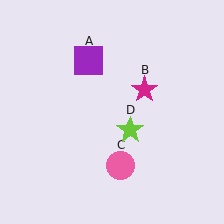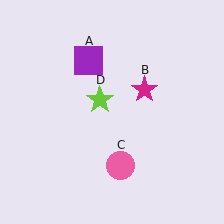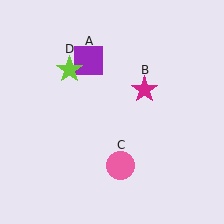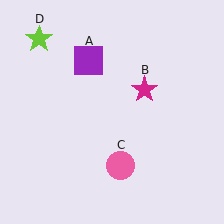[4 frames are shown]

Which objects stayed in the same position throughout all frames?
Purple square (object A) and magenta star (object B) and pink circle (object C) remained stationary.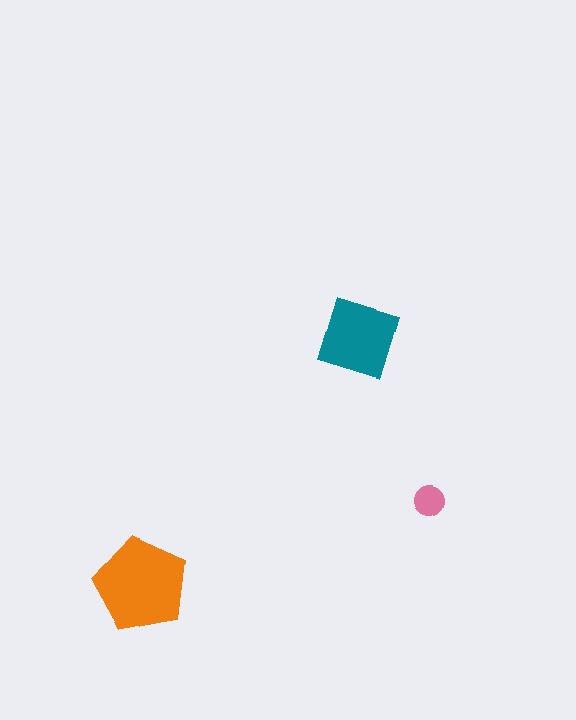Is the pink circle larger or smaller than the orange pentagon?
Smaller.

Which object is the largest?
The orange pentagon.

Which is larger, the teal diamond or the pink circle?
The teal diamond.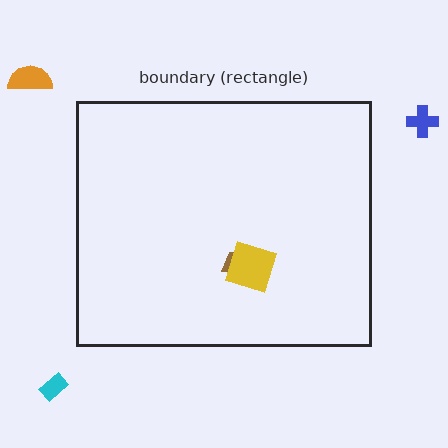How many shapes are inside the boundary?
2 inside, 3 outside.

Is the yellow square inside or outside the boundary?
Inside.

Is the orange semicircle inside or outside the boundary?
Outside.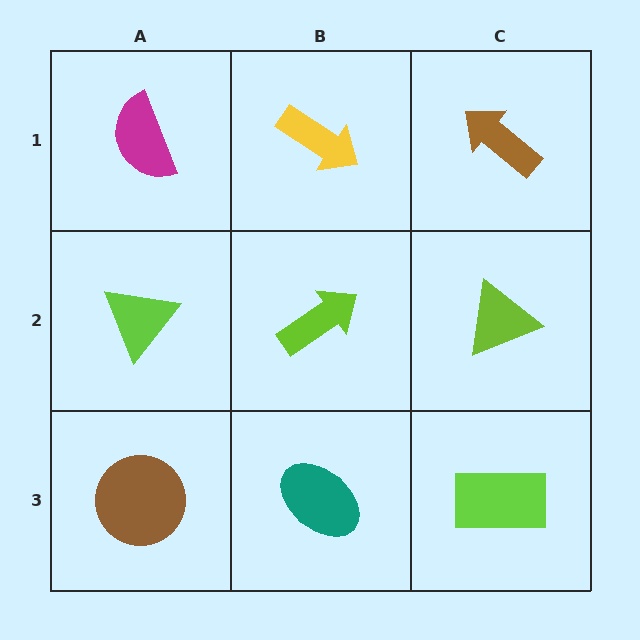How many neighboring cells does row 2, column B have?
4.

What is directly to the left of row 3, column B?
A brown circle.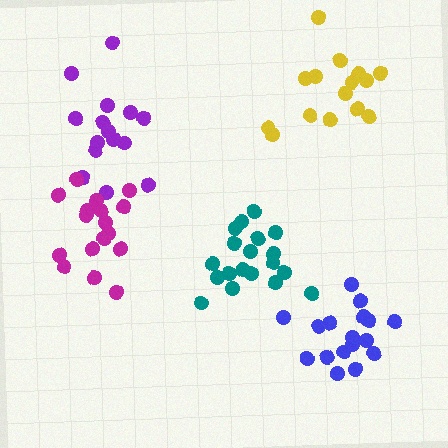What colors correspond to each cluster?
The clusters are colored: teal, purple, magenta, blue, yellow.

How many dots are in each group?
Group 1: 19 dots, Group 2: 16 dots, Group 3: 17 dots, Group 4: 17 dots, Group 5: 15 dots (84 total).